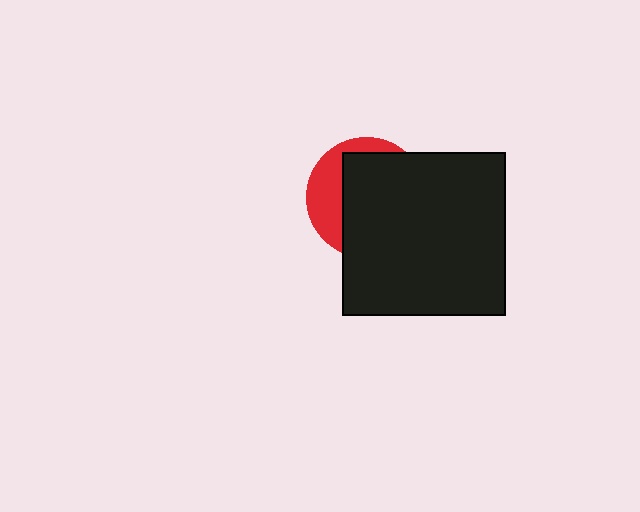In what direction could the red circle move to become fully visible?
The red circle could move left. That would shift it out from behind the black square entirely.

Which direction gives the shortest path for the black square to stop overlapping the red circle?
Moving right gives the shortest separation.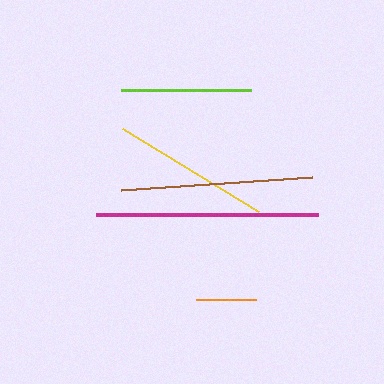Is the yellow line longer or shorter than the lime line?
The yellow line is longer than the lime line.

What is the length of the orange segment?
The orange segment is approximately 60 pixels long.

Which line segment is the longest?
The magenta line is the longest at approximately 222 pixels.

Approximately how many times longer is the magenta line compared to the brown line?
The magenta line is approximately 1.2 times the length of the brown line.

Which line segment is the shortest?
The orange line is the shortest at approximately 60 pixels.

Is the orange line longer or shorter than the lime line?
The lime line is longer than the orange line.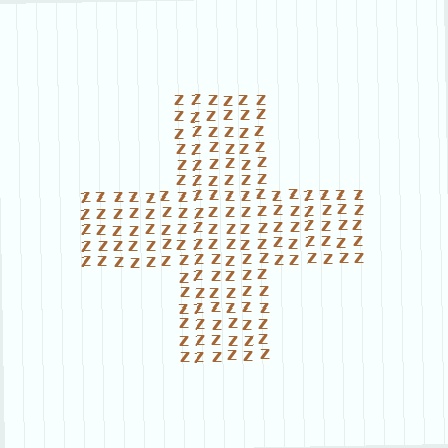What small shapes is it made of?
It is made of small letter Z's.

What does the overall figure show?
The overall figure shows a cross.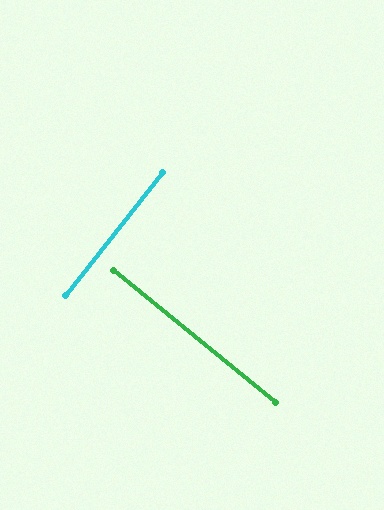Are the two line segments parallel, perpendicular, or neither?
Perpendicular — they meet at approximately 89°.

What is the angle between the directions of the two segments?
Approximately 89 degrees.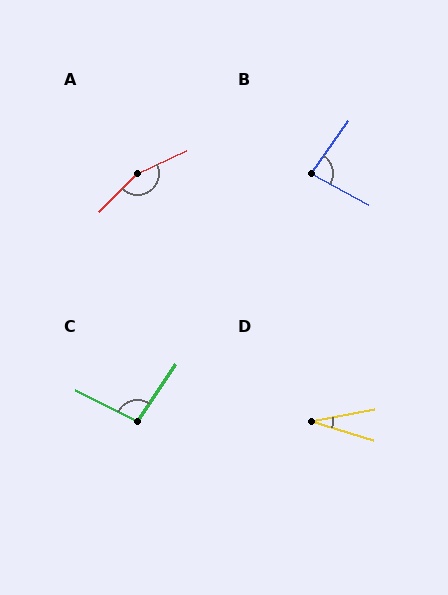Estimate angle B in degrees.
Approximately 83 degrees.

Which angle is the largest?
A, at approximately 161 degrees.